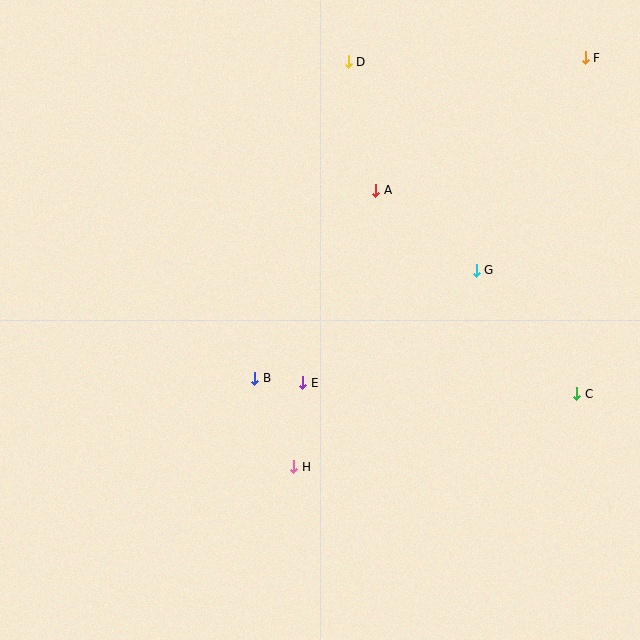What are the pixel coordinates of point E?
Point E is at (303, 383).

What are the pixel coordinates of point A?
Point A is at (376, 190).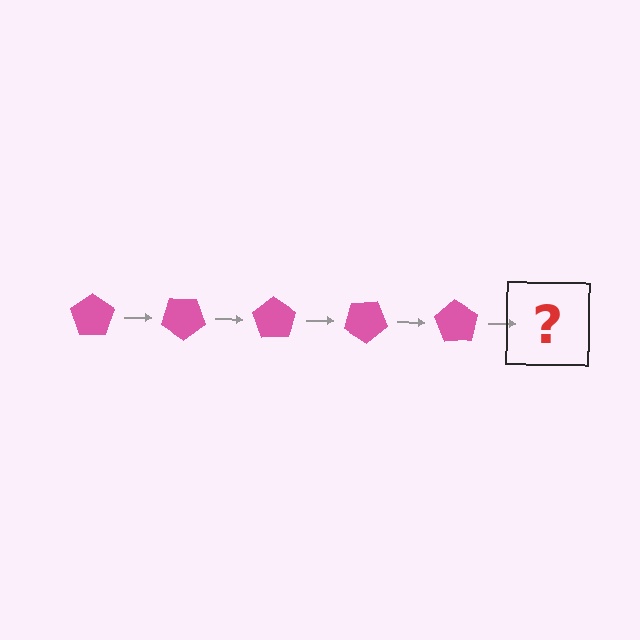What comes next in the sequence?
The next element should be a pink pentagon rotated 175 degrees.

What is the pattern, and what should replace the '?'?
The pattern is that the pentagon rotates 35 degrees each step. The '?' should be a pink pentagon rotated 175 degrees.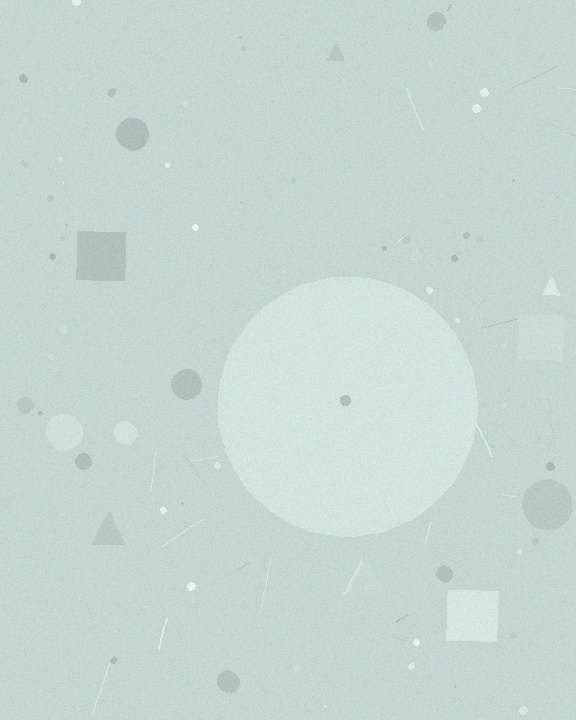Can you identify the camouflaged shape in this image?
The camouflaged shape is a circle.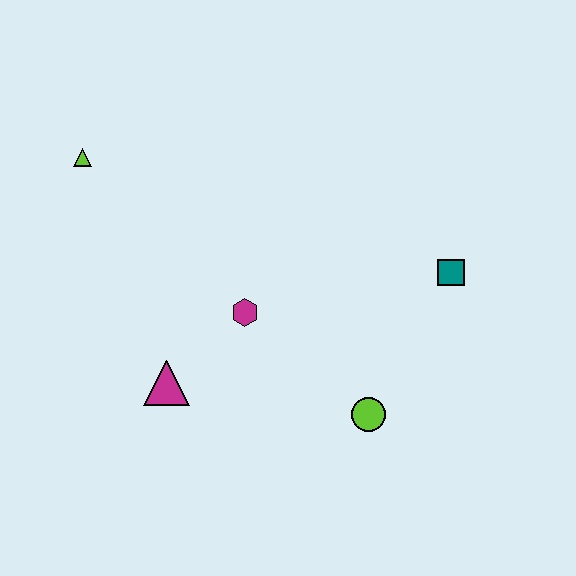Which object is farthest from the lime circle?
The lime triangle is farthest from the lime circle.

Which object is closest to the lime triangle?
The magenta hexagon is closest to the lime triangle.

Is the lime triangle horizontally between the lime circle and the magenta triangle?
No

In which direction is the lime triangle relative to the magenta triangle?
The lime triangle is above the magenta triangle.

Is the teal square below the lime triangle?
Yes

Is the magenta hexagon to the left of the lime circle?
Yes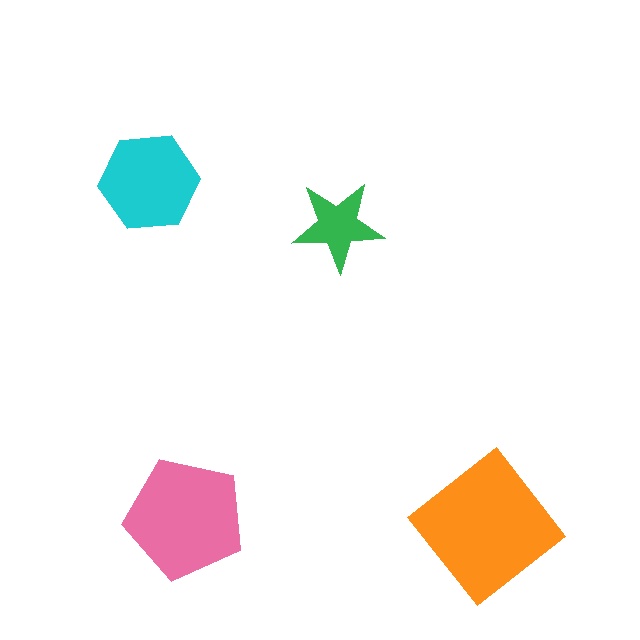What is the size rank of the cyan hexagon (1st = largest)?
3rd.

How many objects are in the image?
There are 4 objects in the image.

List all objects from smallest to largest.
The green star, the cyan hexagon, the pink pentagon, the orange diamond.